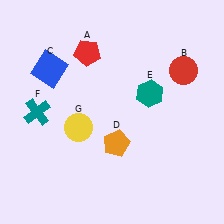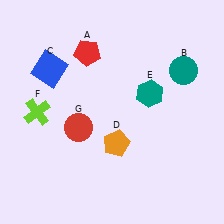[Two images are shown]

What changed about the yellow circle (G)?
In Image 1, G is yellow. In Image 2, it changed to red.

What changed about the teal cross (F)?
In Image 1, F is teal. In Image 2, it changed to lime.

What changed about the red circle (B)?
In Image 1, B is red. In Image 2, it changed to teal.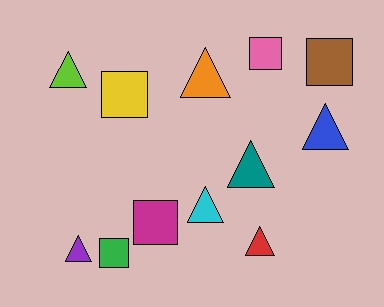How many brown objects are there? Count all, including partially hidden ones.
There is 1 brown object.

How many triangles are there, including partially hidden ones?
There are 7 triangles.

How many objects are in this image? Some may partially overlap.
There are 12 objects.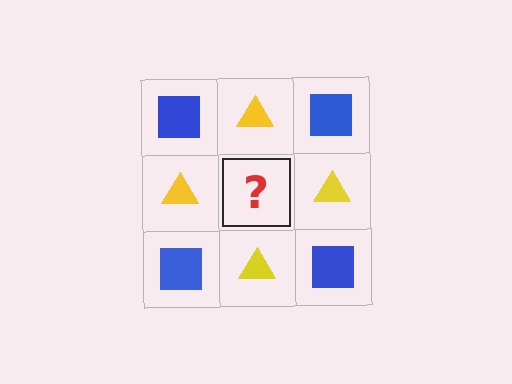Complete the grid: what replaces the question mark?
The question mark should be replaced with a blue square.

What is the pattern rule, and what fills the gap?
The rule is that it alternates blue square and yellow triangle in a checkerboard pattern. The gap should be filled with a blue square.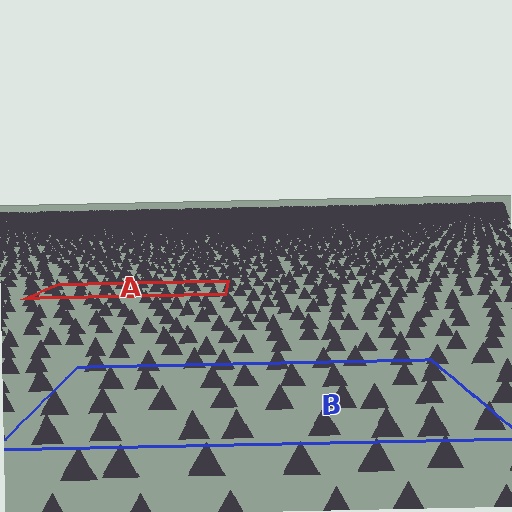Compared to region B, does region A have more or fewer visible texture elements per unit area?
Region A has more texture elements per unit area — they are packed more densely because it is farther away.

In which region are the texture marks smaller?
The texture marks are smaller in region A, because it is farther away.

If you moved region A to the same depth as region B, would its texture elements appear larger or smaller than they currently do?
They would appear larger. At a closer depth, the same texture elements are projected at a bigger on-screen size.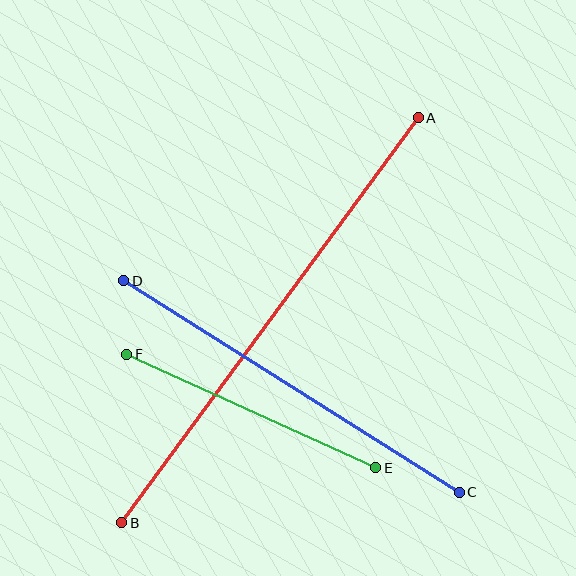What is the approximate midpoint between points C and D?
The midpoint is at approximately (292, 387) pixels.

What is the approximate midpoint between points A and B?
The midpoint is at approximately (270, 320) pixels.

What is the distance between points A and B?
The distance is approximately 502 pixels.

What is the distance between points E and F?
The distance is approximately 274 pixels.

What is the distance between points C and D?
The distance is approximately 396 pixels.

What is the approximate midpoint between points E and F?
The midpoint is at approximately (251, 411) pixels.